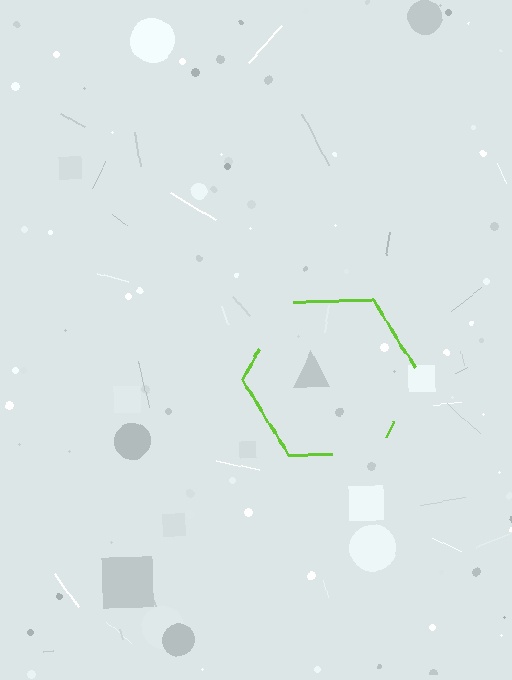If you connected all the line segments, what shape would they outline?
They would outline a hexagon.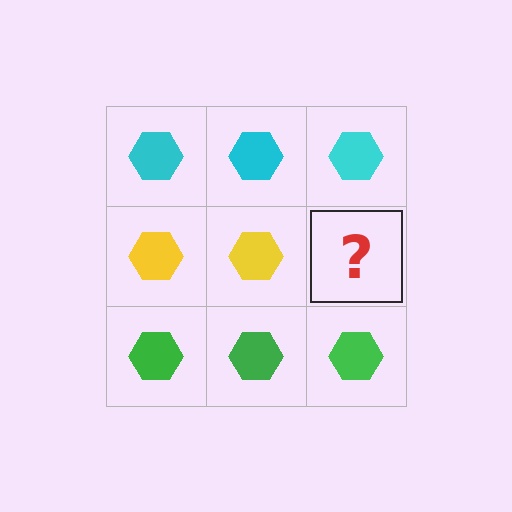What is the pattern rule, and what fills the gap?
The rule is that each row has a consistent color. The gap should be filled with a yellow hexagon.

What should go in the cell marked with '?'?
The missing cell should contain a yellow hexagon.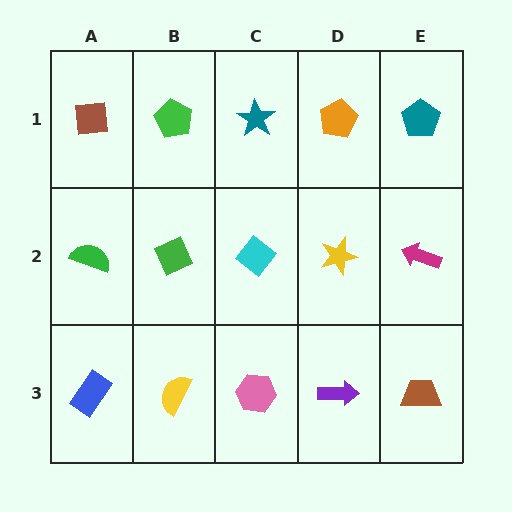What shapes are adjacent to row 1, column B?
A green diamond (row 2, column B), a brown square (row 1, column A), a teal star (row 1, column C).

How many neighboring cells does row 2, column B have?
4.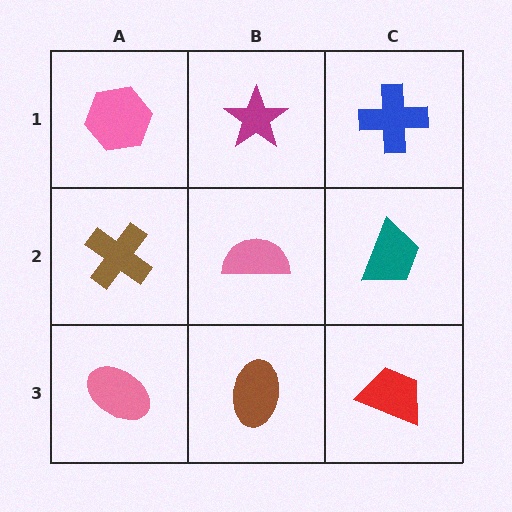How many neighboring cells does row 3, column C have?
2.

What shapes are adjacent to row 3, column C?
A teal trapezoid (row 2, column C), a brown ellipse (row 3, column B).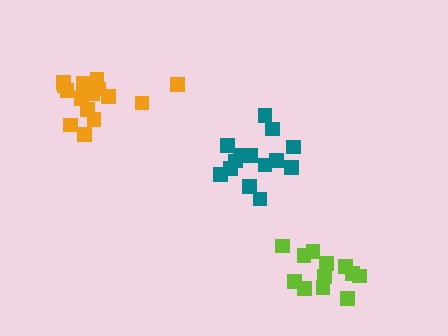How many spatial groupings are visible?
There are 3 spatial groupings.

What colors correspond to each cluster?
The clusters are colored: orange, teal, lime.